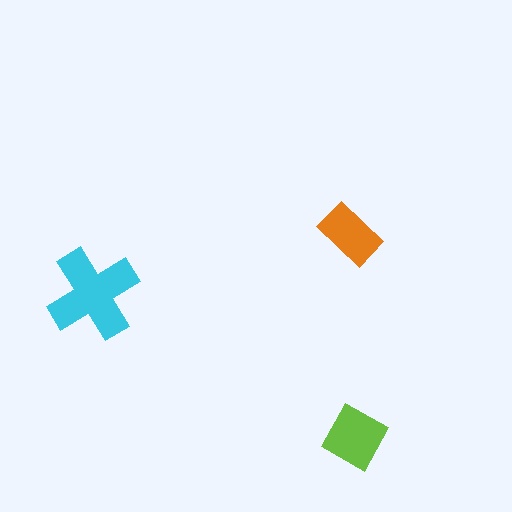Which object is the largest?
The cyan cross.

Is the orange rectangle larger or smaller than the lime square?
Smaller.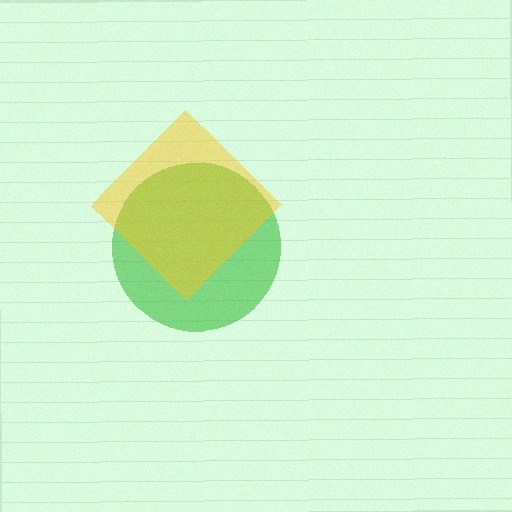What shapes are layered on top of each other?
The layered shapes are: a green circle, a yellow diamond.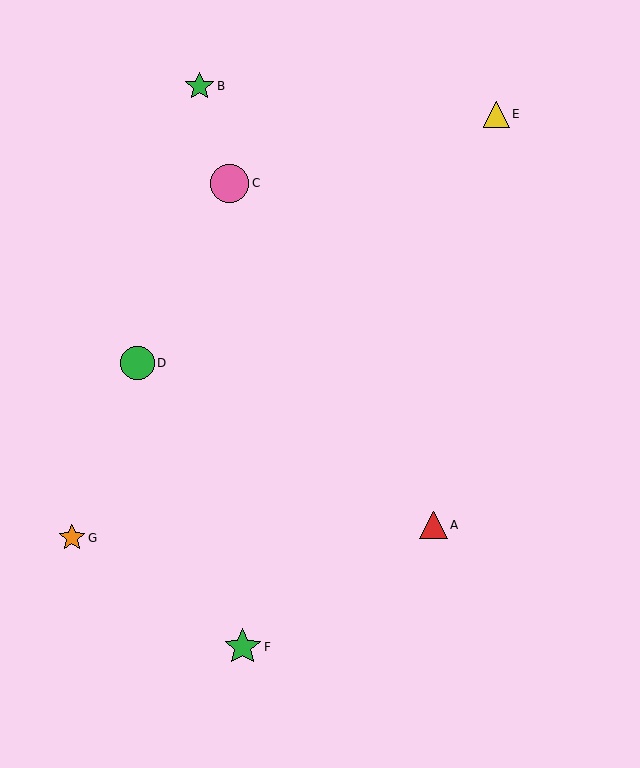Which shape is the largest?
The pink circle (labeled C) is the largest.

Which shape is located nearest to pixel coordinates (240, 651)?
The green star (labeled F) at (243, 647) is nearest to that location.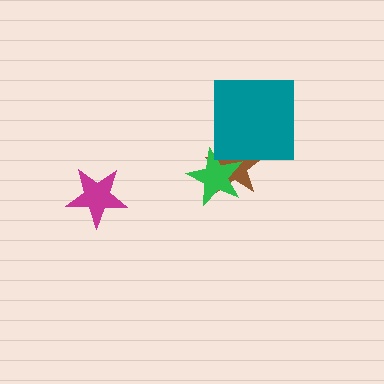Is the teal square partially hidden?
No, no other shape covers it.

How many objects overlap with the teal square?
1 object overlaps with the teal square.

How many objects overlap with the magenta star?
0 objects overlap with the magenta star.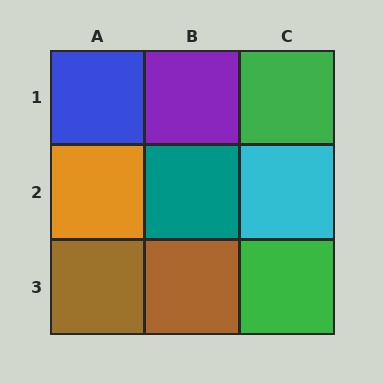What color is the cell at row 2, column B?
Teal.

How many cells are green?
2 cells are green.